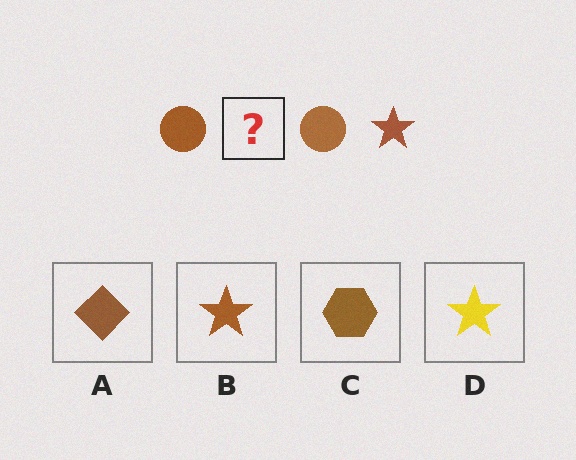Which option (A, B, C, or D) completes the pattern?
B.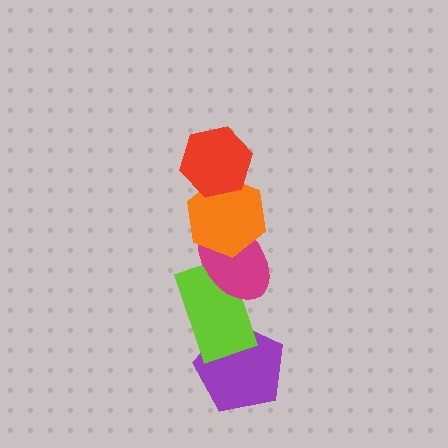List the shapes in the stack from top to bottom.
From top to bottom: the red hexagon, the orange hexagon, the magenta ellipse, the lime rectangle, the purple pentagon.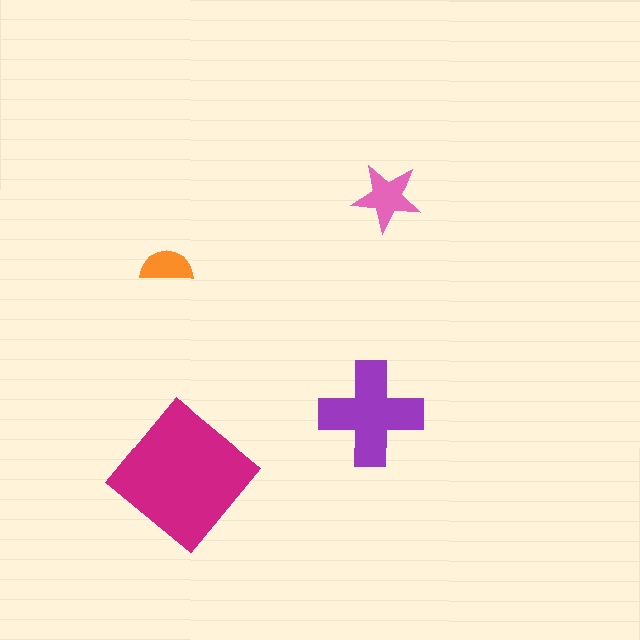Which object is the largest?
The magenta diamond.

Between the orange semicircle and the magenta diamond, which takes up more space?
The magenta diamond.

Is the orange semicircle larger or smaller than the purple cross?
Smaller.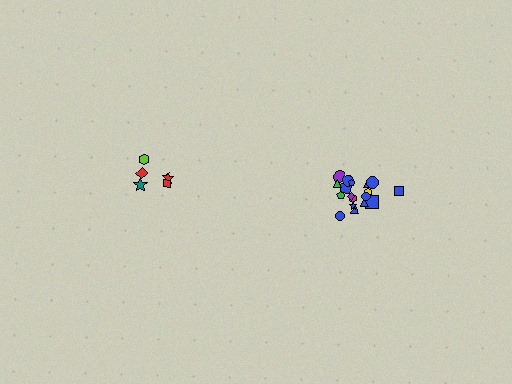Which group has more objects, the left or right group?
The right group.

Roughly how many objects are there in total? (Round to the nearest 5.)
Roughly 25 objects in total.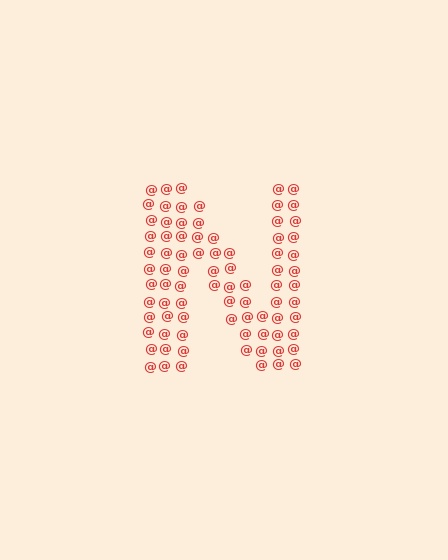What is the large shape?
The large shape is the letter N.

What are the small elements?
The small elements are at signs.